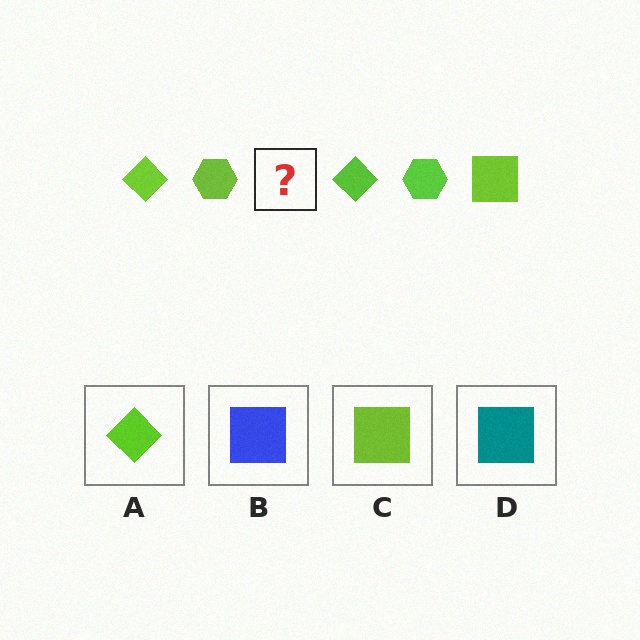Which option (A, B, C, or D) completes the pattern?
C.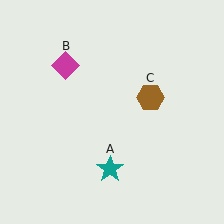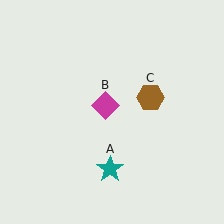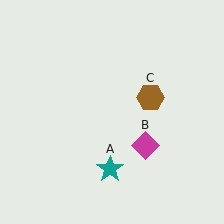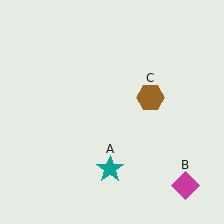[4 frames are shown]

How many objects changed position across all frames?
1 object changed position: magenta diamond (object B).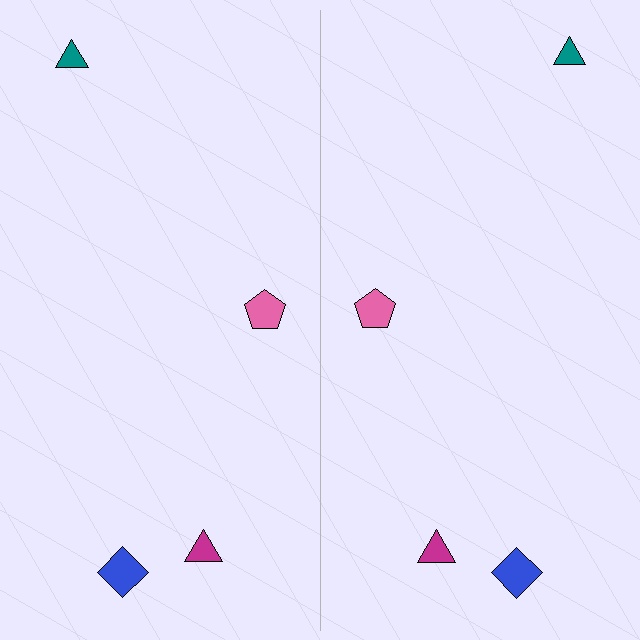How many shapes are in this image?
There are 8 shapes in this image.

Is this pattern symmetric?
Yes, this pattern has bilateral (reflection) symmetry.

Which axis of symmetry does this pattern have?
The pattern has a vertical axis of symmetry running through the center of the image.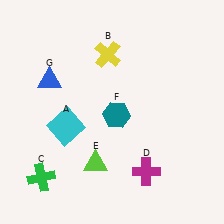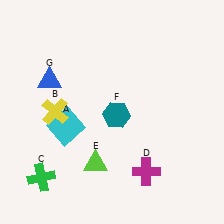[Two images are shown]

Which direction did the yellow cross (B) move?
The yellow cross (B) moved down.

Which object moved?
The yellow cross (B) moved down.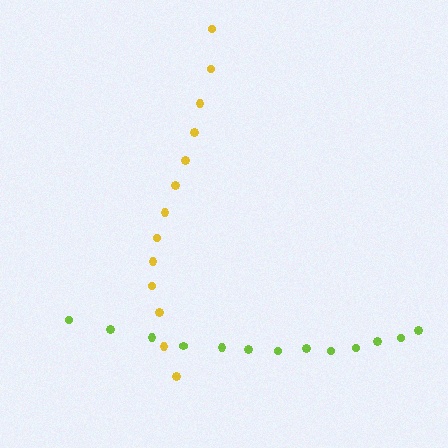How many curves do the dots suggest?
There are 2 distinct paths.